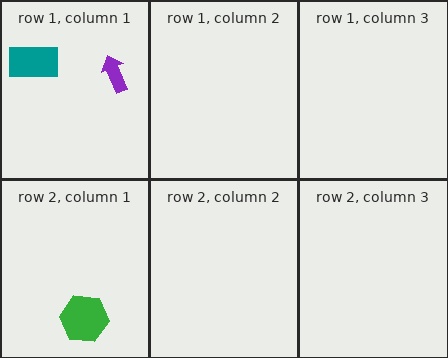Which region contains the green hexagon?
The row 2, column 1 region.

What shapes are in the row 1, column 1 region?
The purple arrow, the teal rectangle.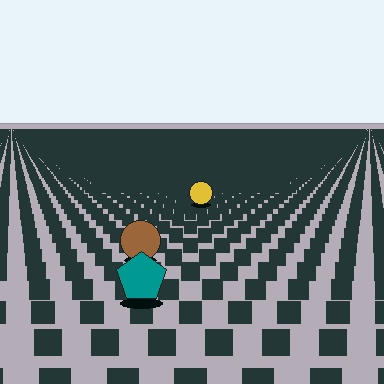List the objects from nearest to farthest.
From nearest to farthest: the teal pentagon, the brown circle, the yellow circle.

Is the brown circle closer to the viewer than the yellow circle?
Yes. The brown circle is closer — you can tell from the texture gradient: the ground texture is coarser near it.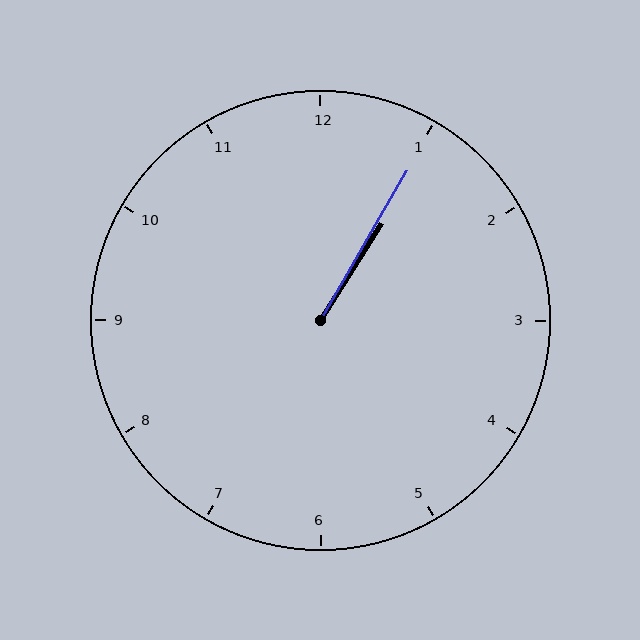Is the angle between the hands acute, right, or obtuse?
It is acute.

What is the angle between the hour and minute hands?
Approximately 2 degrees.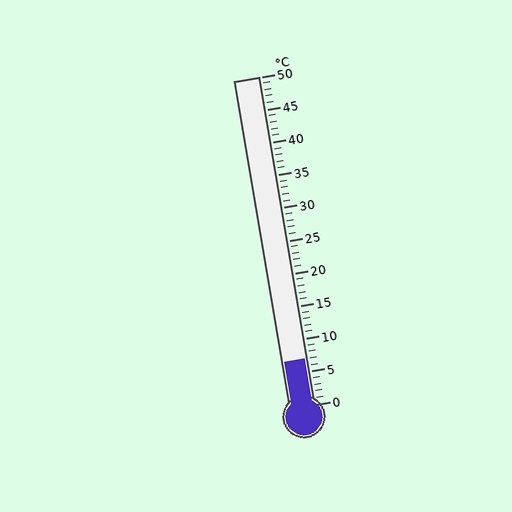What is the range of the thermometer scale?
The thermometer scale ranges from 0°C to 50°C.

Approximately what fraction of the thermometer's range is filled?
The thermometer is filled to approximately 15% of its range.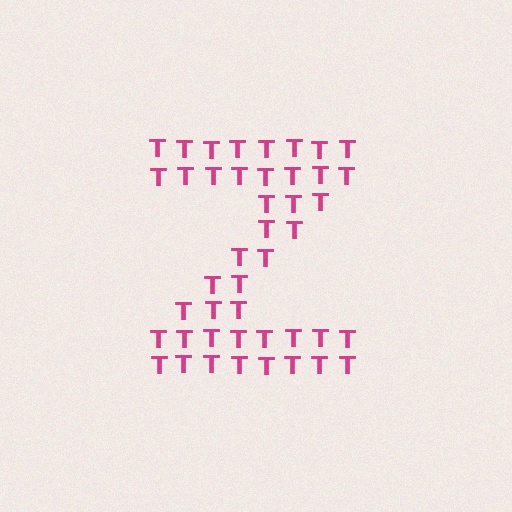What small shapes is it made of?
It is made of small letter T's.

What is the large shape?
The large shape is the letter Z.